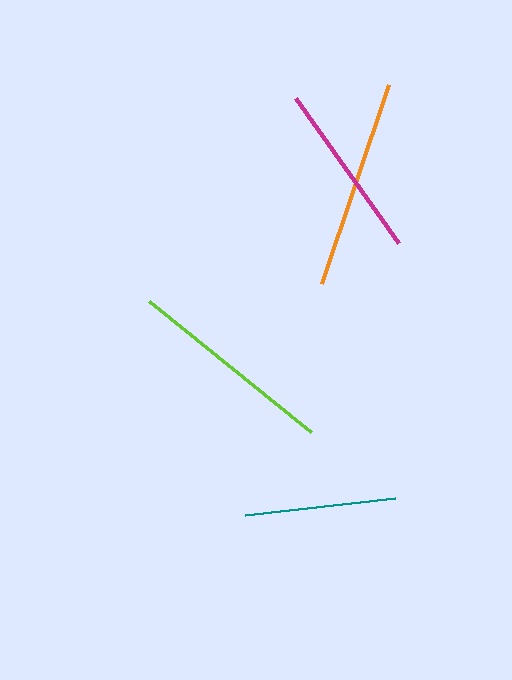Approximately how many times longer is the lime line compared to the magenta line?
The lime line is approximately 1.2 times the length of the magenta line.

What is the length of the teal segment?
The teal segment is approximately 151 pixels long.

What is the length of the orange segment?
The orange segment is approximately 210 pixels long.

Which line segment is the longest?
The orange line is the longest at approximately 210 pixels.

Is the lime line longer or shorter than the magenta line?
The lime line is longer than the magenta line.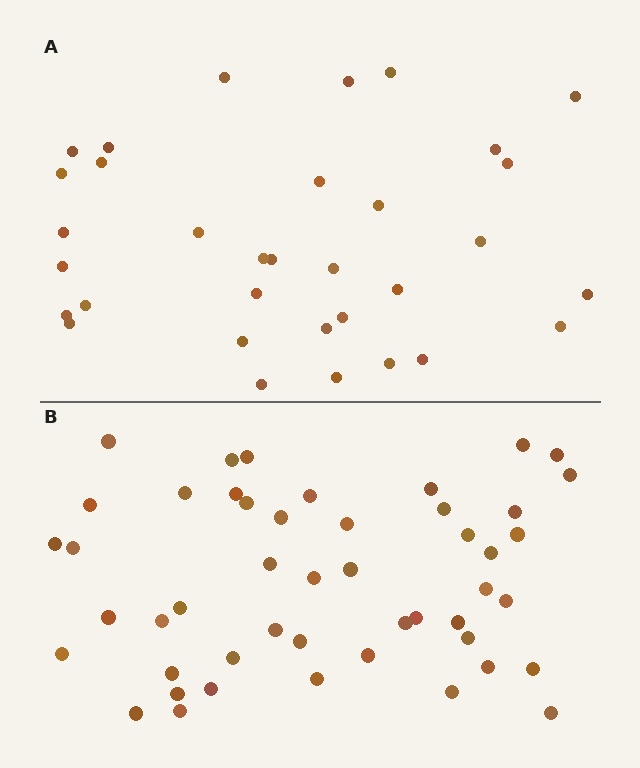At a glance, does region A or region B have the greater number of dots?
Region B (the bottom region) has more dots.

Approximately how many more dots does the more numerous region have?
Region B has approximately 15 more dots than region A.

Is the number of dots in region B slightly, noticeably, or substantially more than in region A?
Region B has substantially more. The ratio is roughly 1.5 to 1.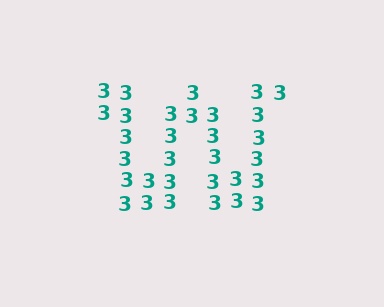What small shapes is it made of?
It is made of small digit 3's.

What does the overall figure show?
The overall figure shows the letter W.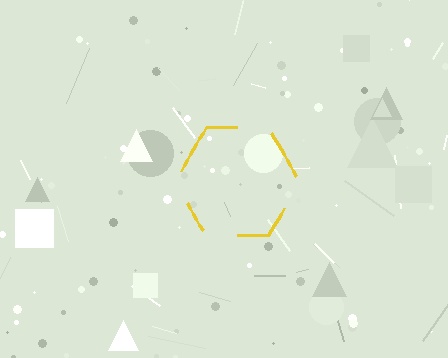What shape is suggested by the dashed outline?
The dashed outline suggests a hexagon.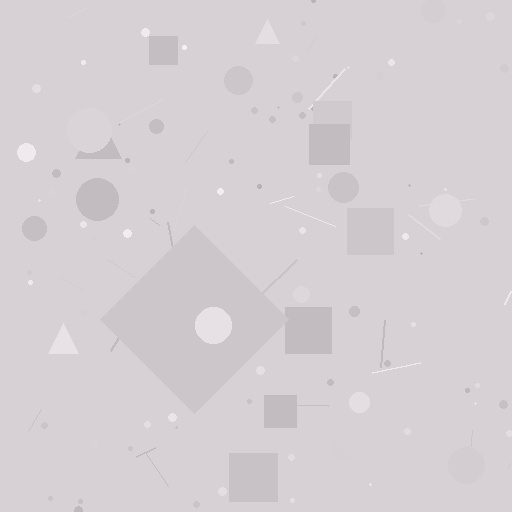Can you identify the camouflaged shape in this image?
The camouflaged shape is a diamond.